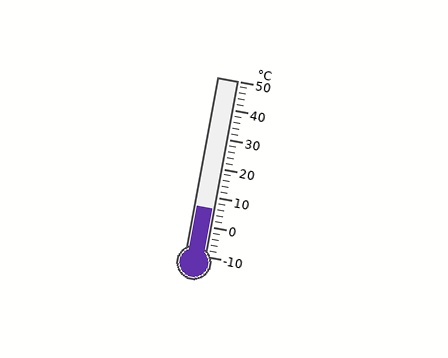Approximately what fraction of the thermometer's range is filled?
The thermometer is filled to approximately 25% of its range.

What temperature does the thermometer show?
The thermometer shows approximately 6°C.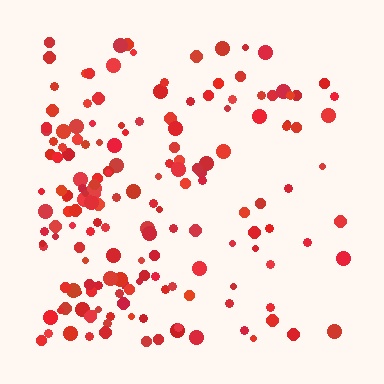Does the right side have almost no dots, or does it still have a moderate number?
Still a moderate number, just noticeably fewer than the left.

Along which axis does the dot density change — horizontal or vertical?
Horizontal.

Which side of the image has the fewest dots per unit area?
The right.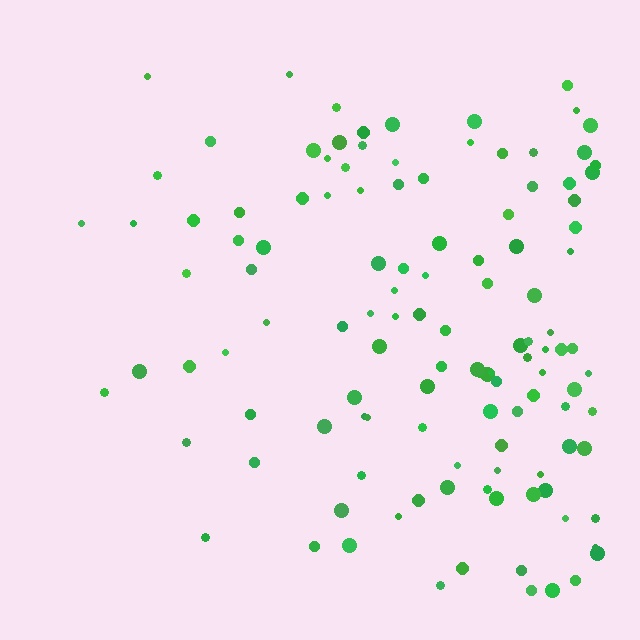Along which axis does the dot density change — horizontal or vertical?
Horizontal.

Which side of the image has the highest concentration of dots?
The right.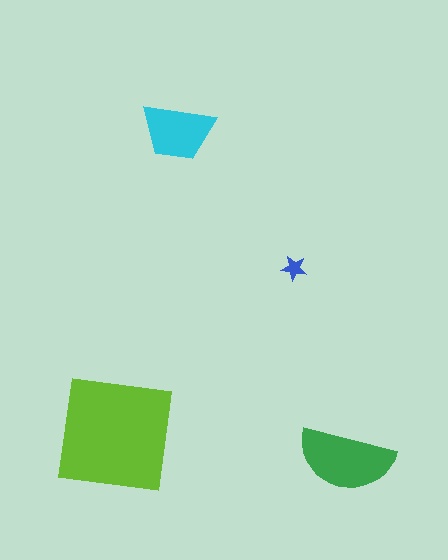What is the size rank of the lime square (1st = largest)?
1st.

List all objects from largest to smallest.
The lime square, the green semicircle, the cyan trapezoid, the blue star.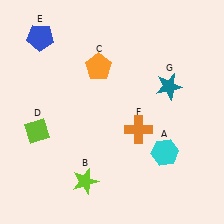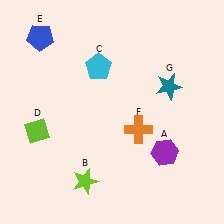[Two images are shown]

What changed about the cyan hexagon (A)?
In Image 1, A is cyan. In Image 2, it changed to purple.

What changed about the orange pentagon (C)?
In Image 1, C is orange. In Image 2, it changed to cyan.